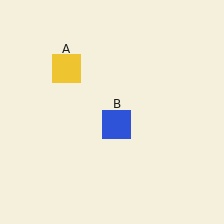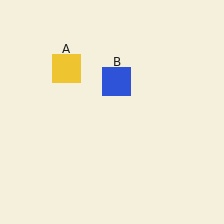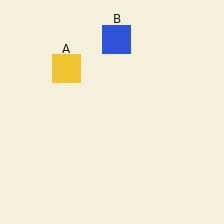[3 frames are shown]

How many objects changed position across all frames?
1 object changed position: blue square (object B).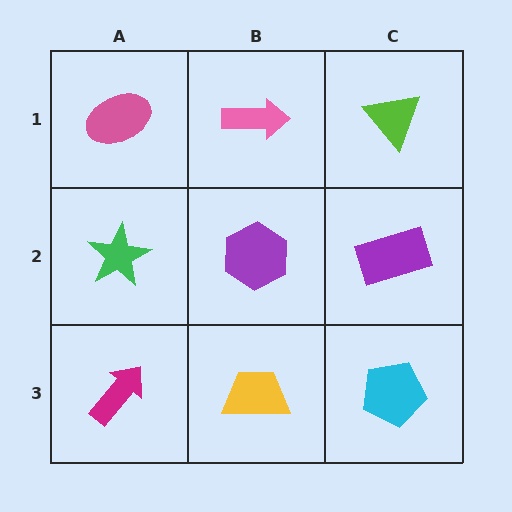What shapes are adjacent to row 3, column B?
A purple hexagon (row 2, column B), a magenta arrow (row 3, column A), a cyan pentagon (row 3, column C).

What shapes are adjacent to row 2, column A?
A pink ellipse (row 1, column A), a magenta arrow (row 3, column A), a purple hexagon (row 2, column B).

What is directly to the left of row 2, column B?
A green star.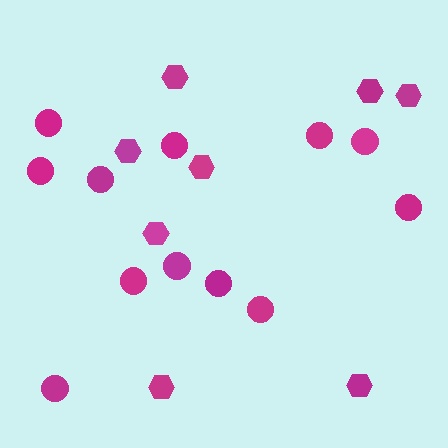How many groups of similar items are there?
There are 2 groups: one group of hexagons (8) and one group of circles (12).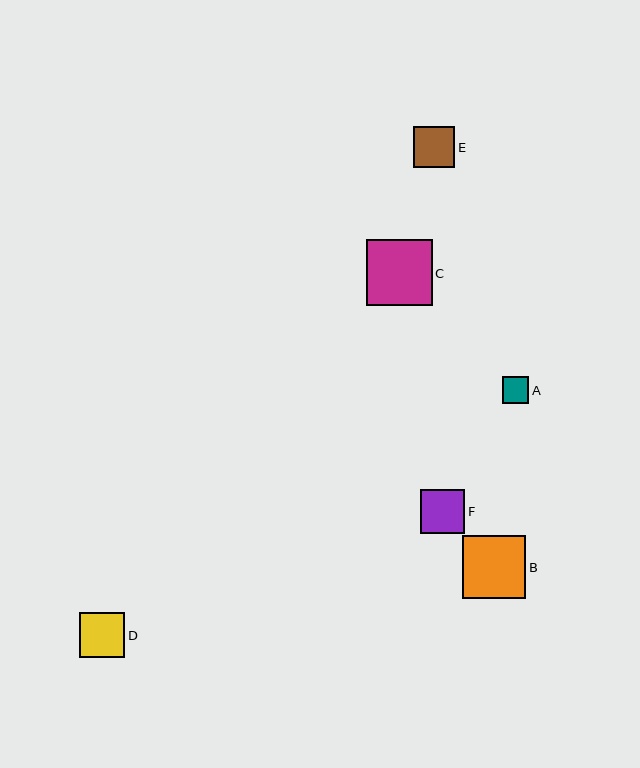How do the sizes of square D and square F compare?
Square D and square F are approximately the same size.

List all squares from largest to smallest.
From largest to smallest: C, B, D, F, E, A.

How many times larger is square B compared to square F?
Square B is approximately 1.4 times the size of square F.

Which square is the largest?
Square C is the largest with a size of approximately 66 pixels.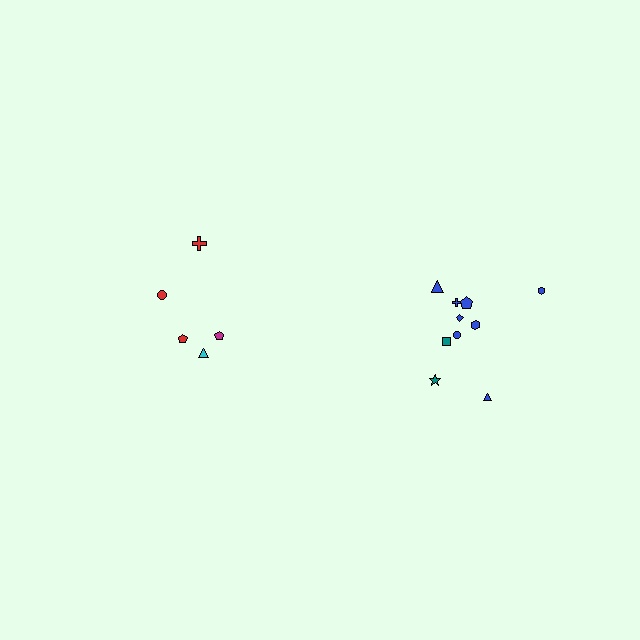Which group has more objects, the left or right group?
The right group.